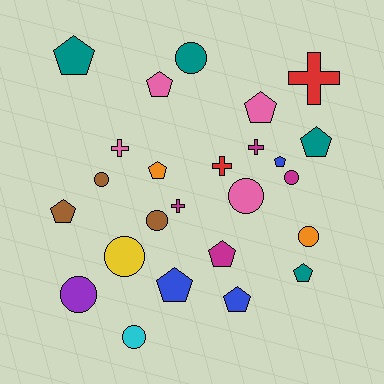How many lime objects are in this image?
There are no lime objects.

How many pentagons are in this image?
There are 11 pentagons.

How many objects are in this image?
There are 25 objects.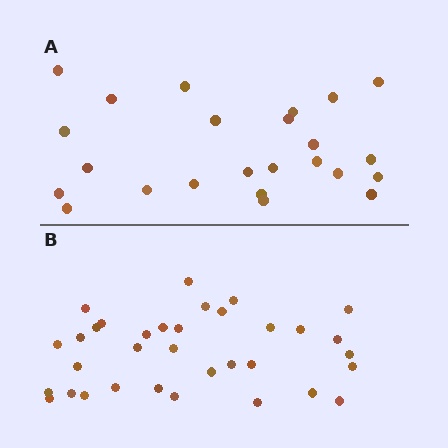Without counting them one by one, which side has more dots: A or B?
Region B (the bottom region) has more dots.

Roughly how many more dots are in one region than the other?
Region B has roughly 10 or so more dots than region A.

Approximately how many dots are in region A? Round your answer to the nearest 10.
About 20 dots. (The exact count is 24, which rounds to 20.)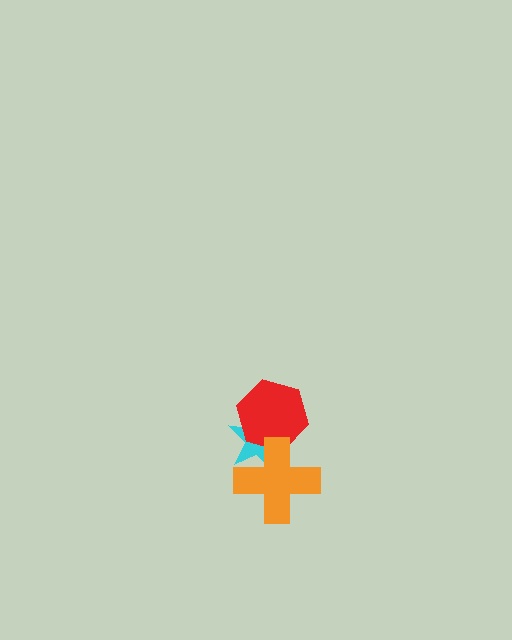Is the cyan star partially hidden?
Yes, it is partially covered by another shape.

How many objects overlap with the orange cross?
2 objects overlap with the orange cross.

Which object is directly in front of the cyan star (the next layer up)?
The red hexagon is directly in front of the cyan star.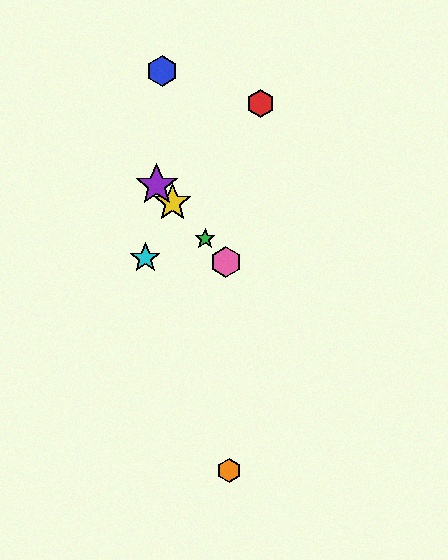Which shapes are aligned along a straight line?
The green star, the yellow star, the purple star, the pink hexagon are aligned along a straight line.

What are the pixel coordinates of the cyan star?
The cyan star is at (145, 258).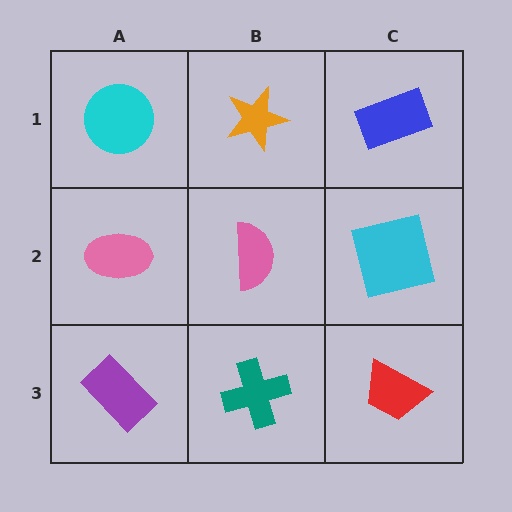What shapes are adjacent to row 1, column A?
A pink ellipse (row 2, column A), an orange star (row 1, column B).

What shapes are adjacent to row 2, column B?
An orange star (row 1, column B), a teal cross (row 3, column B), a pink ellipse (row 2, column A), a cyan square (row 2, column C).